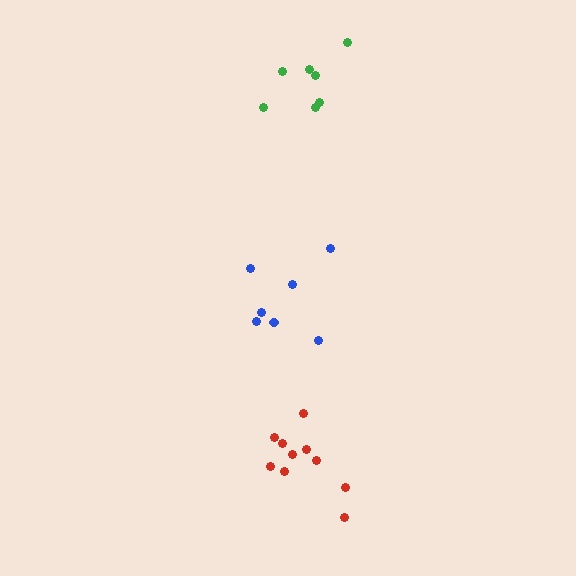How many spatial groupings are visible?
There are 3 spatial groupings.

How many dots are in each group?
Group 1: 7 dots, Group 2: 10 dots, Group 3: 7 dots (24 total).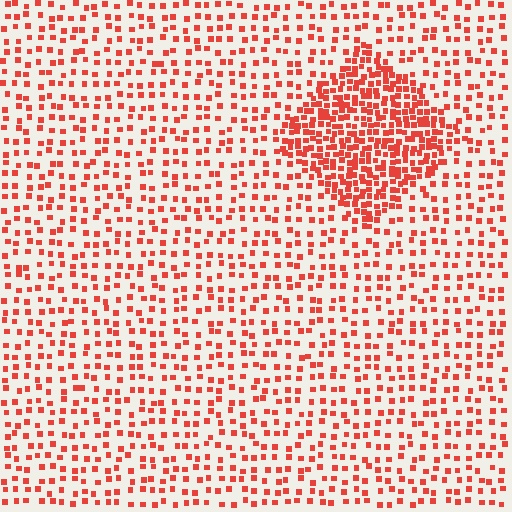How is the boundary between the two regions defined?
The boundary is defined by a change in element density (approximately 2.5x ratio). All elements are the same color, size, and shape.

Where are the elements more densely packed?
The elements are more densely packed inside the diamond boundary.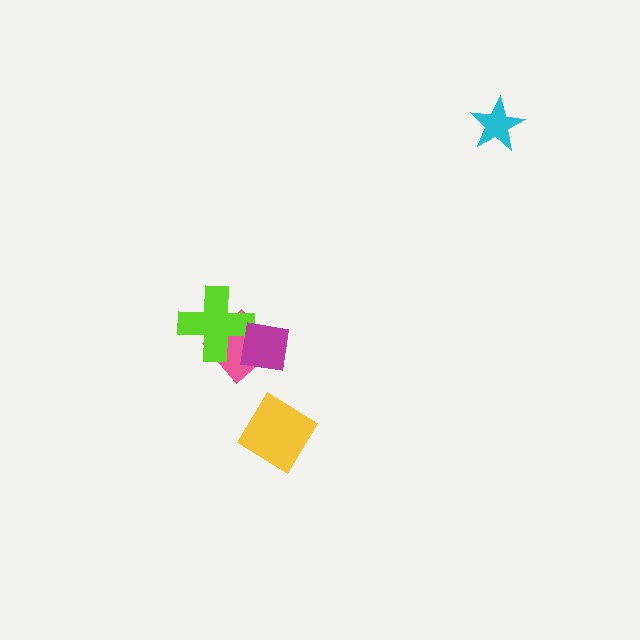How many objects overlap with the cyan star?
0 objects overlap with the cyan star.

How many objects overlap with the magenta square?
2 objects overlap with the magenta square.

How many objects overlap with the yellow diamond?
0 objects overlap with the yellow diamond.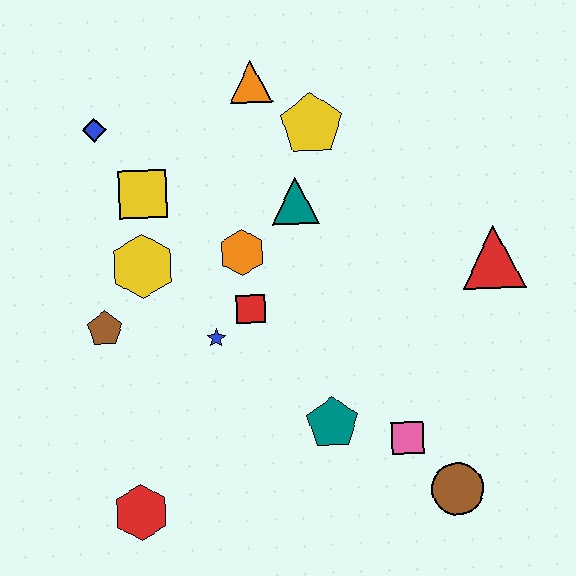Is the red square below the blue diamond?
Yes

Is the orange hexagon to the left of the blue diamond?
No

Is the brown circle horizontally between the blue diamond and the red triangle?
Yes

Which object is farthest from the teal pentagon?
The blue diamond is farthest from the teal pentagon.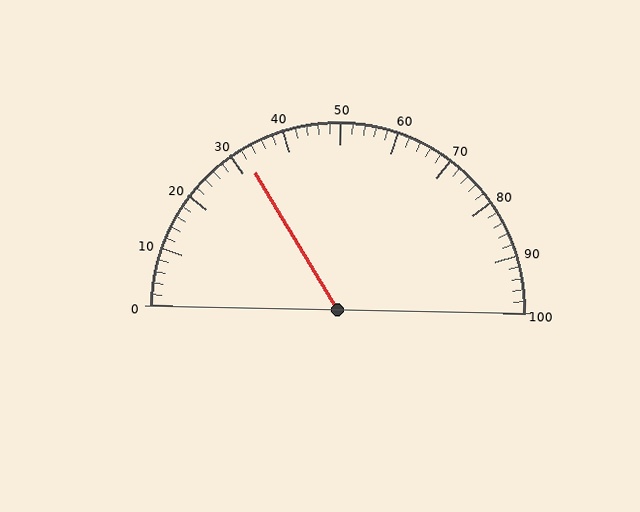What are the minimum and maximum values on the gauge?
The gauge ranges from 0 to 100.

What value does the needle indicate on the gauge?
The needle indicates approximately 32.